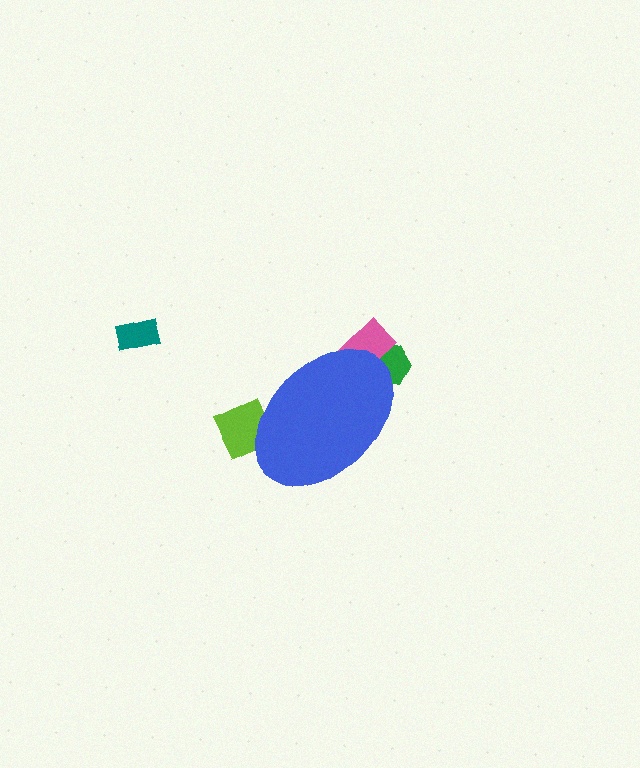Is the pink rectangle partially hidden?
Yes, the pink rectangle is partially hidden behind the blue ellipse.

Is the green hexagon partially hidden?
Yes, the green hexagon is partially hidden behind the blue ellipse.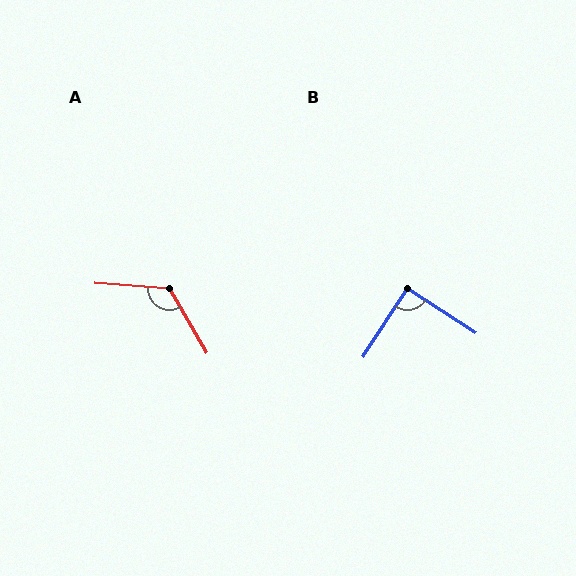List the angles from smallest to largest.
B (91°), A (124°).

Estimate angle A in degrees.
Approximately 124 degrees.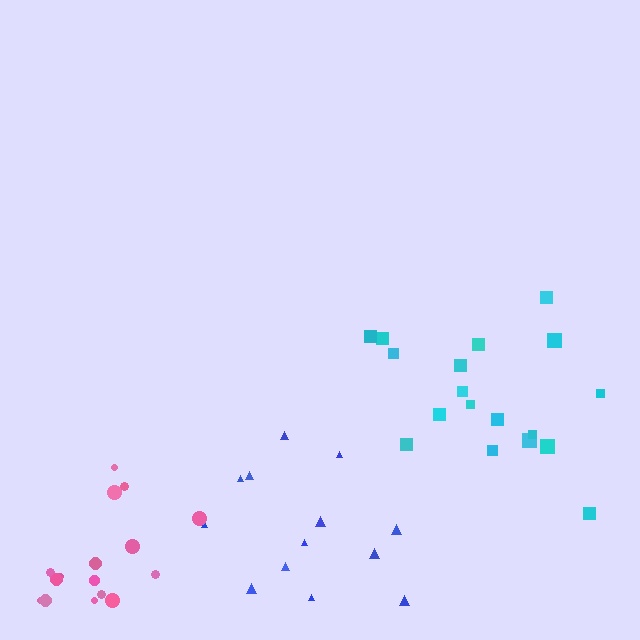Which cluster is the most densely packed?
Pink.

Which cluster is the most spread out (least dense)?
Blue.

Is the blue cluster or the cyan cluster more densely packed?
Cyan.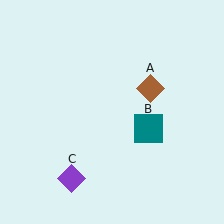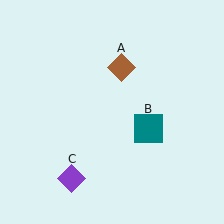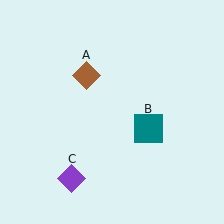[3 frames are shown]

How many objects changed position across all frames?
1 object changed position: brown diamond (object A).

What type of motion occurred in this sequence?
The brown diamond (object A) rotated counterclockwise around the center of the scene.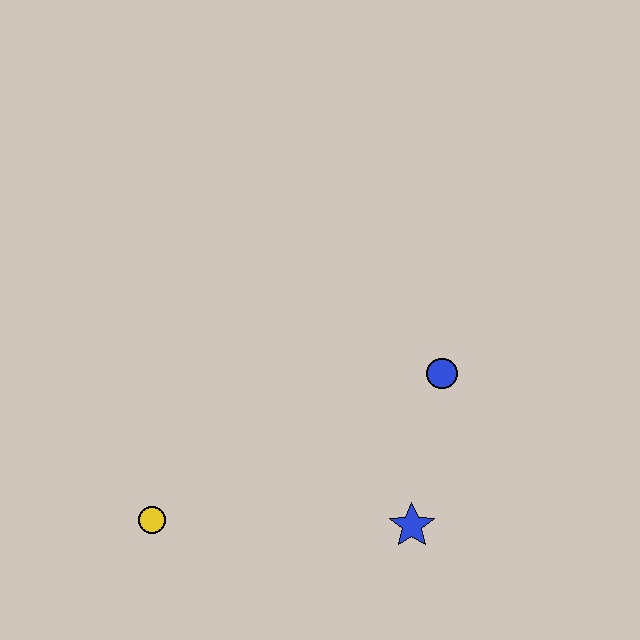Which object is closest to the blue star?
The blue circle is closest to the blue star.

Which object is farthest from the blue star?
The yellow circle is farthest from the blue star.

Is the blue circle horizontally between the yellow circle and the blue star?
No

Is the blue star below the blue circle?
Yes